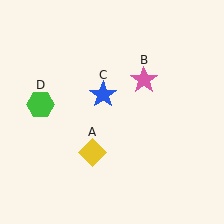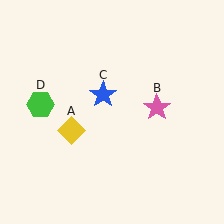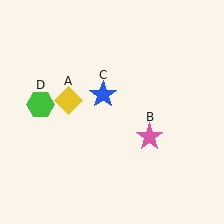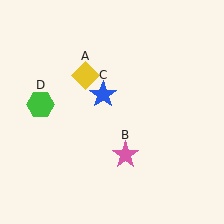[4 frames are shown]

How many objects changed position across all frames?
2 objects changed position: yellow diamond (object A), pink star (object B).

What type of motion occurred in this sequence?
The yellow diamond (object A), pink star (object B) rotated clockwise around the center of the scene.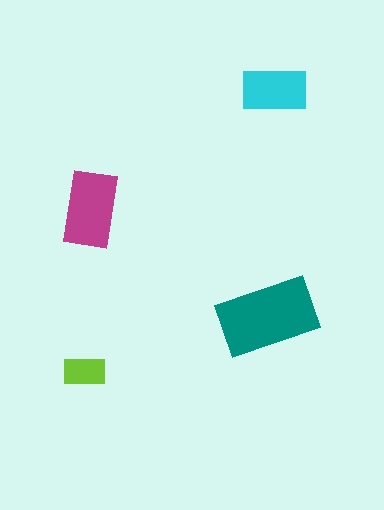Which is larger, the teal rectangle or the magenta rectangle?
The teal one.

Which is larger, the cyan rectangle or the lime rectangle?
The cyan one.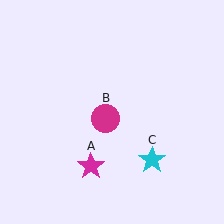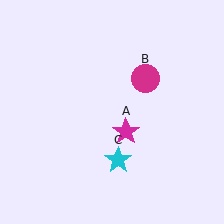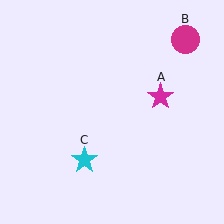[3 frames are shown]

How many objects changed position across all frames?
3 objects changed position: magenta star (object A), magenta circle (object B), cyan star (object C).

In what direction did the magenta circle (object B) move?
The magenta circle (object B) moved up and to the right.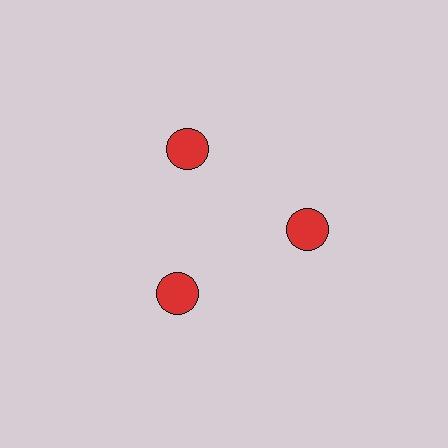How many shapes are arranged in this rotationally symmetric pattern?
There are 3 shapes, arranged in 3 groups of 1.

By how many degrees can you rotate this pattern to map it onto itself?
The pattern maps onto itself every 120 degrees of rotation.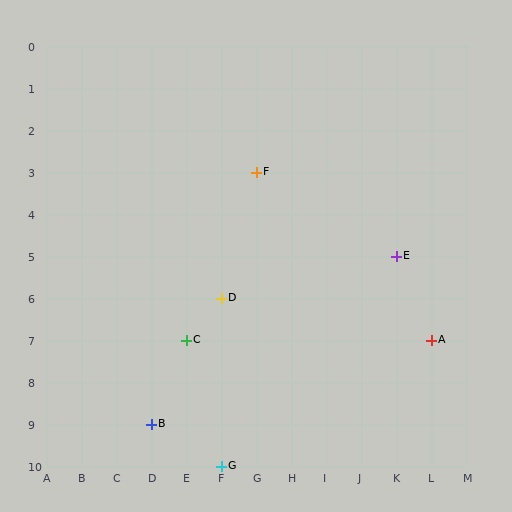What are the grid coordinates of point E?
Point E is at grid coordinates (K, 5).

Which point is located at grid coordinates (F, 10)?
Point G is at (F, 10).